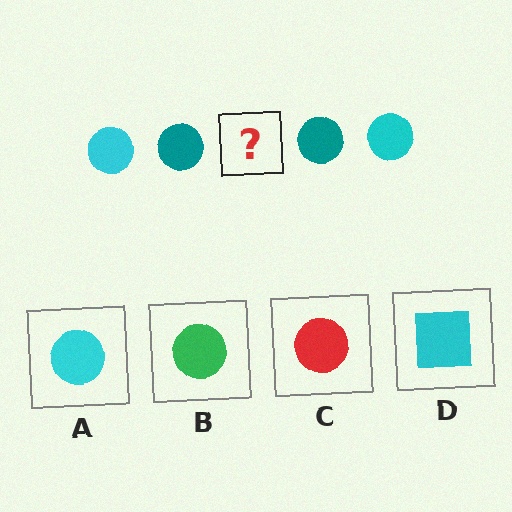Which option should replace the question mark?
Option A.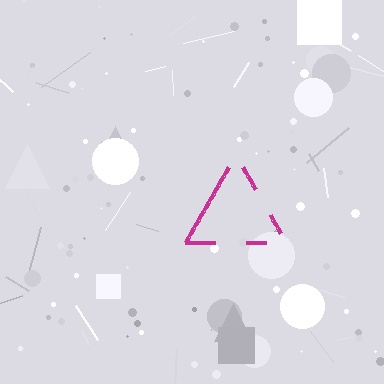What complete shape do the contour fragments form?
The contour fragments form a triangle.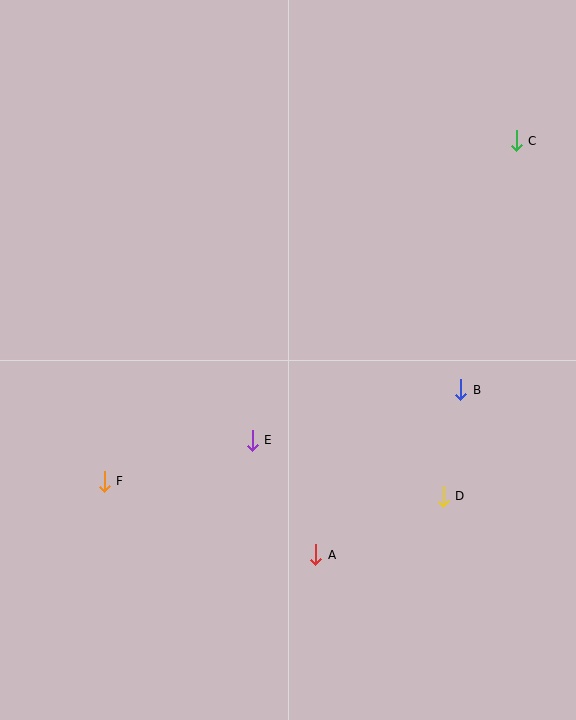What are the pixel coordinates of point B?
Point B is at (461, 390).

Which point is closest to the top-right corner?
Point C is closest to the top-right corner.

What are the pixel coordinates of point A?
Point A is at (316, 555).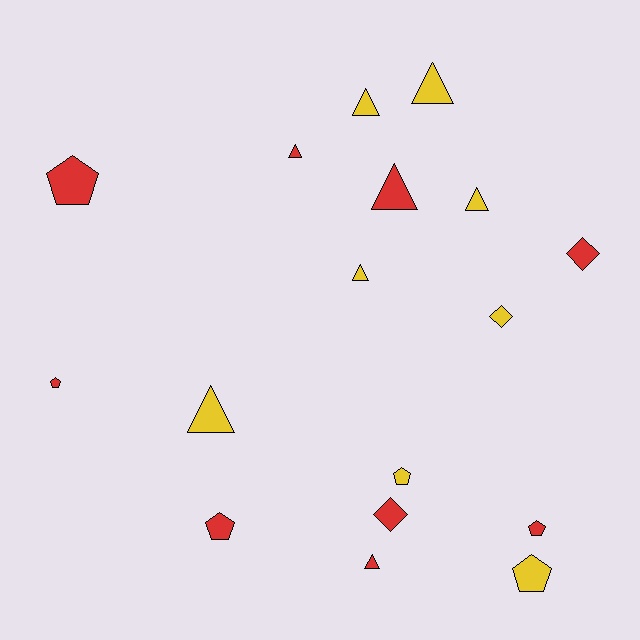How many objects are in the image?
There are 17 objects.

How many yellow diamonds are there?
There is 1 yellow diamond.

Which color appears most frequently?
Red, with 9 objects.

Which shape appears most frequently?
Triangle, with 8 objects.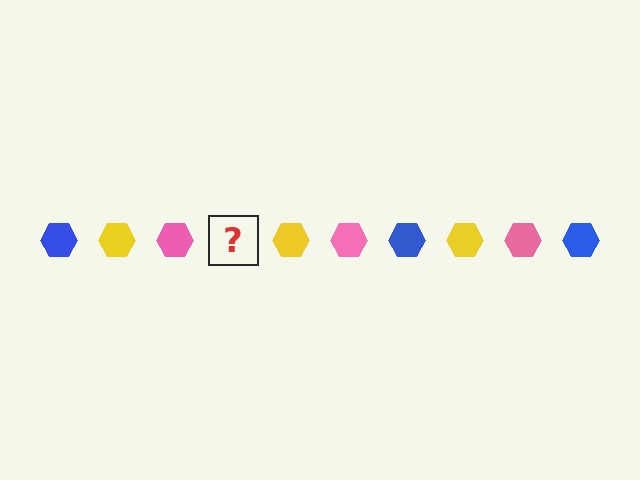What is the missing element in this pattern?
The missing element is a blue hexagon.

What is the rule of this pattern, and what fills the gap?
The rule is that the pattern cycles through blue, yellow, pink hexagons. The gap should be filled with a blue hexagon.